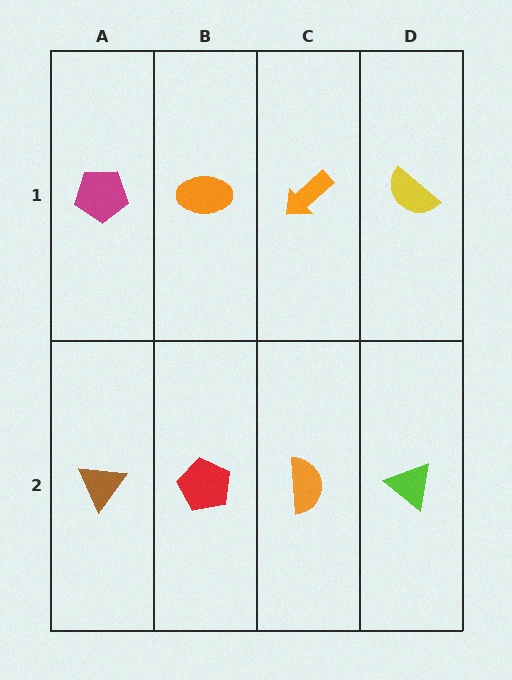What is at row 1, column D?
A yellow semicircle.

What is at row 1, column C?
An orange arrow.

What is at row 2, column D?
A lime triangle.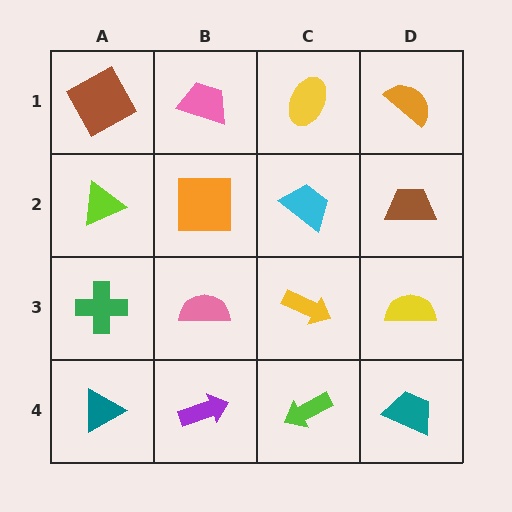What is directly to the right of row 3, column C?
A yellow semicircle.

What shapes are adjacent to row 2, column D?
An orange semicircle (row 1, column D), a yellow semicircle (row 3, column D), a cyan trapezoid (row 2, column C).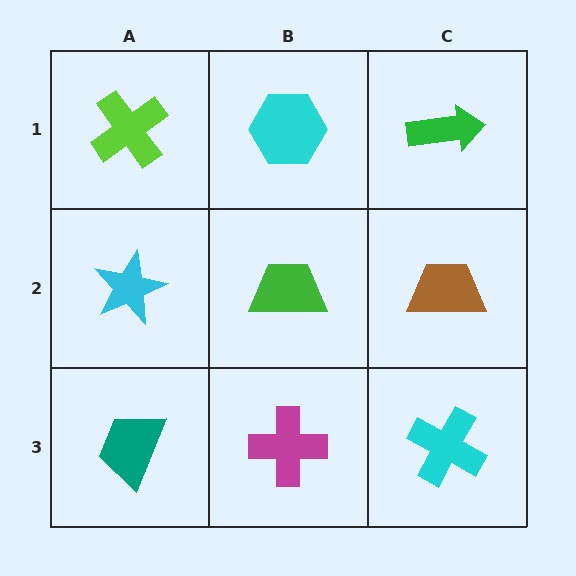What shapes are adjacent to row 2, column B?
A cyan hexagon (row 1, column B), a magenta cross (row 3, column B), a cyan star (row 2, column A), a brown trapezoid (row 2, column C).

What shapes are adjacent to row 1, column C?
A brown trapezoid (row 2, column C), a cyan hexagon (row 1, column B).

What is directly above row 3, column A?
A cyan star.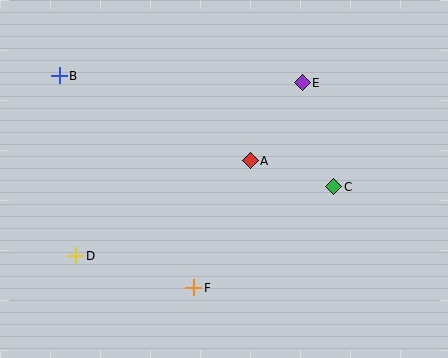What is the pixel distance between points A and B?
The distance between A and B is 209 pixels.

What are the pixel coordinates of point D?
Point D is at (76, 256).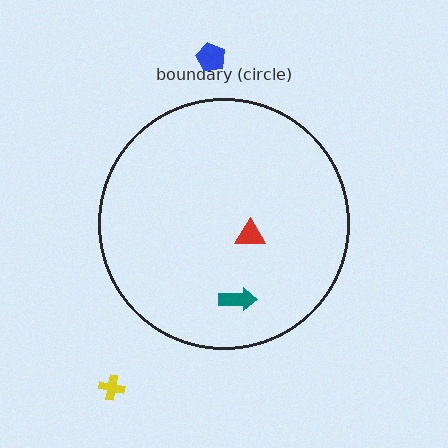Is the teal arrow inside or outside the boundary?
Inside.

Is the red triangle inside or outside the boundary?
Inside.